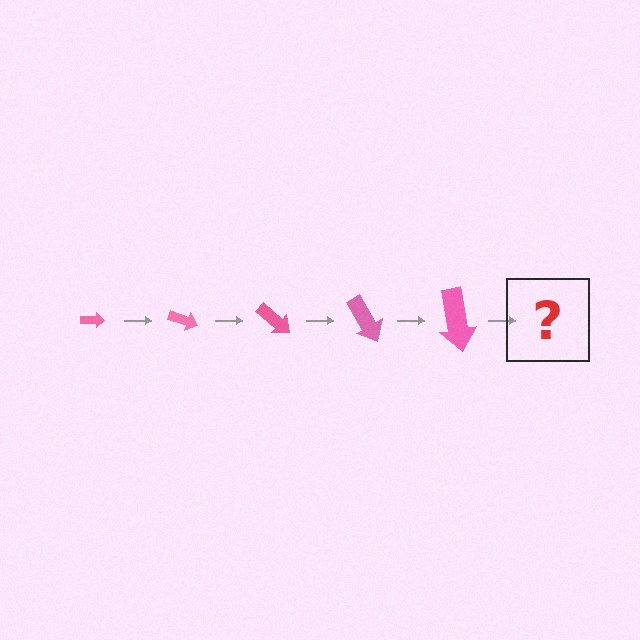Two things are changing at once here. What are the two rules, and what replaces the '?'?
The two rules are that the arrow grows larger each step and it rotates 20 degrees each step. The '?' should be an arrow, larger than the previous one and rotated 100 degrees from the start.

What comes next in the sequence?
The next element should be an arrow, larger than the previous one and rotated 100 degrees from the start.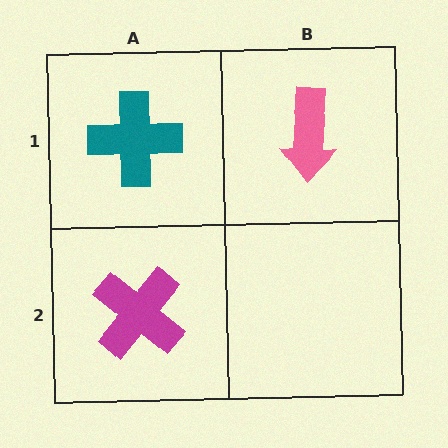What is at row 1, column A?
A teal cross.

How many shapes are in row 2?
1 shape.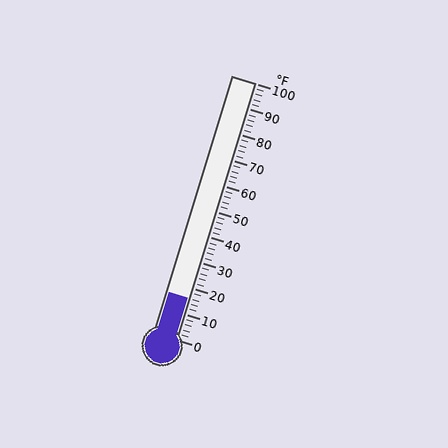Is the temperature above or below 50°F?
The temperature is below 50°F.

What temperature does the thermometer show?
The thermometer shows approximately 16°F.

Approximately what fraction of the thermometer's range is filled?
The thermometer is filled to approximately 15% of its range.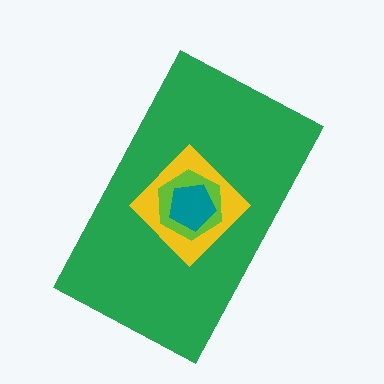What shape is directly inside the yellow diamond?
The lime hexagon.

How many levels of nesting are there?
4.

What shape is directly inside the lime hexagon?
The teal pentagon.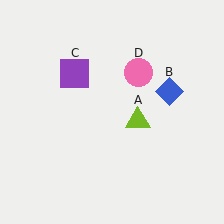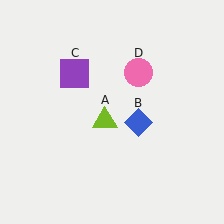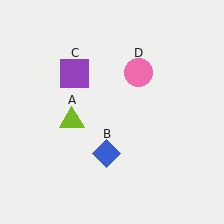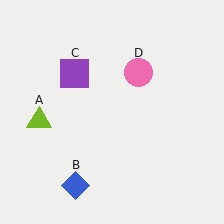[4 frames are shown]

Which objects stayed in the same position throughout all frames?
Purple square (object C) and pink circle (object D) remained stationary.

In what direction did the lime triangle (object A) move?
The lime triangle (object A) moved left.